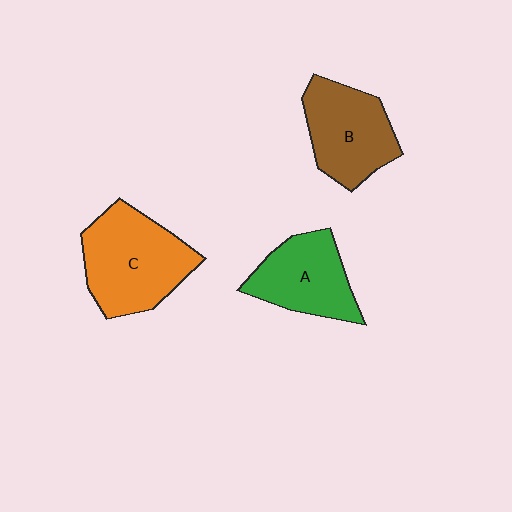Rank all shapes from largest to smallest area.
From largest to smallest: C (orange), B (brown), A (green).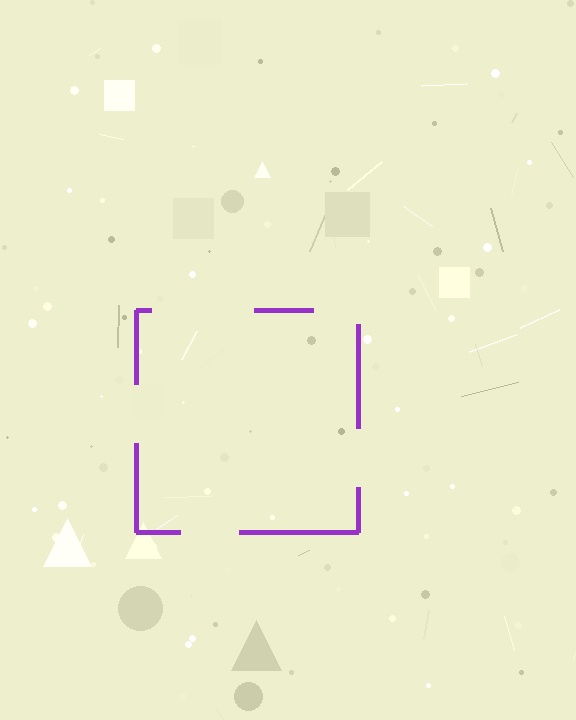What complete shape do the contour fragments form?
The contour fragments form a square.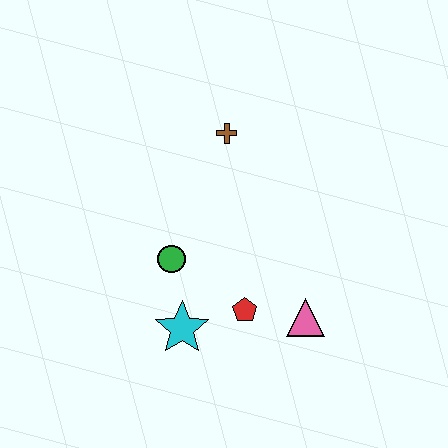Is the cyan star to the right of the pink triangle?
No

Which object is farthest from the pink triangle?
The brown cross is farthest from the pink triangle.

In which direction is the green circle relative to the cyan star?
The green circle is above the cyan star.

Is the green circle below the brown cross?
Yes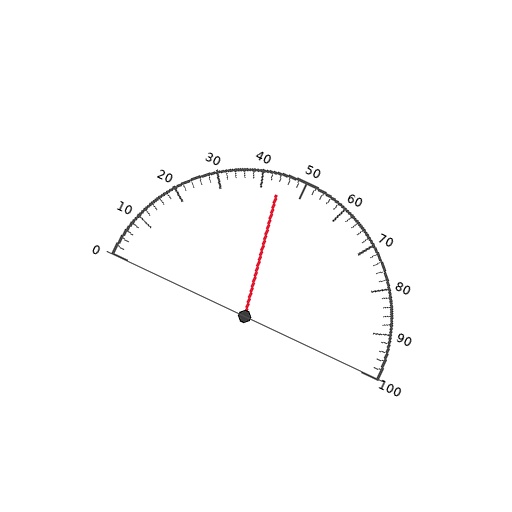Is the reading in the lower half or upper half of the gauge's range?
The reading is in the lower half of the range (0 to 100).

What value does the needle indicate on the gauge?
The needle indicates approximately 44.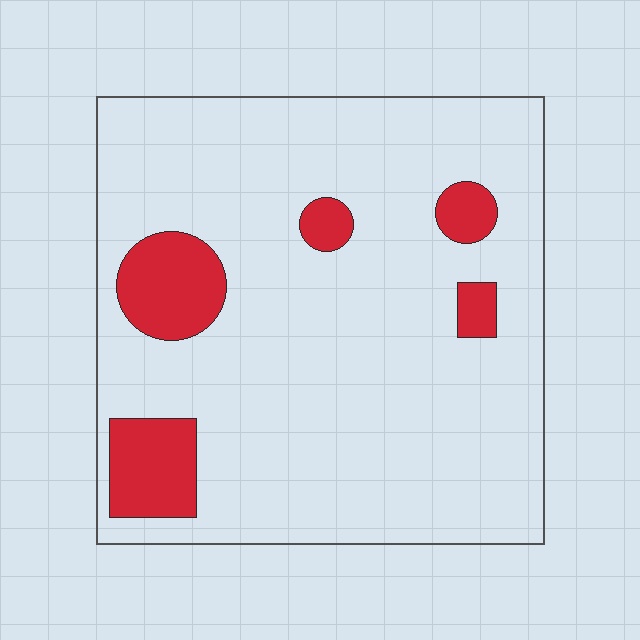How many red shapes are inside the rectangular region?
5.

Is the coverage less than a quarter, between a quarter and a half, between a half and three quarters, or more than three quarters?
Less than a quarter.